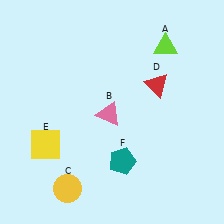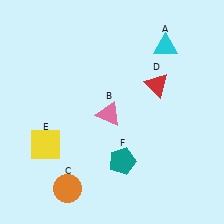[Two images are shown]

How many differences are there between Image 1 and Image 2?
There are 2 differences between the two images.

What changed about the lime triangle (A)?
In Image 1, A is lime. In Image 2, it changed to cyan.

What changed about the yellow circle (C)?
In Image 1, C is yellow. In Image 2, it changed to orange.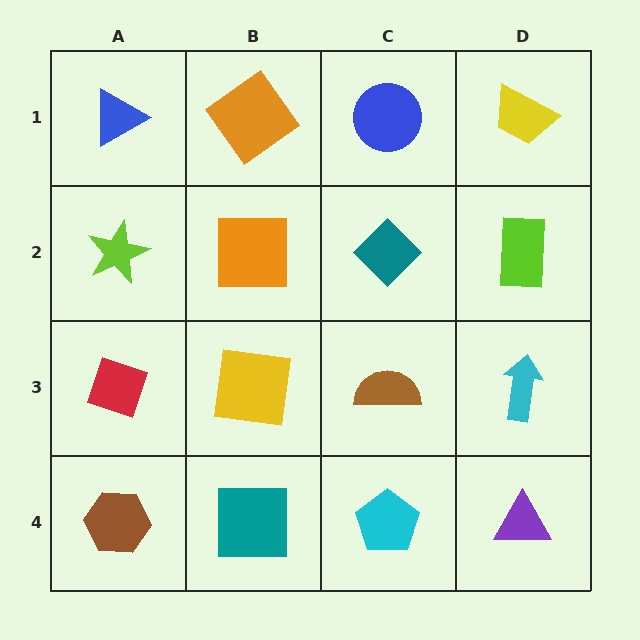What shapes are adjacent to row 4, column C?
A brown semicircle (row 3, column C), a teal square (row 4, column B), a purple triangle (row 4, column D).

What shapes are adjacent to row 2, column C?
A blue circle (row 1, column C), a brown semicircle (row 3, column C), an orange square (row 2, column B), a lime rectangle (row 2, column D).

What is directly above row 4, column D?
A cyan arrow.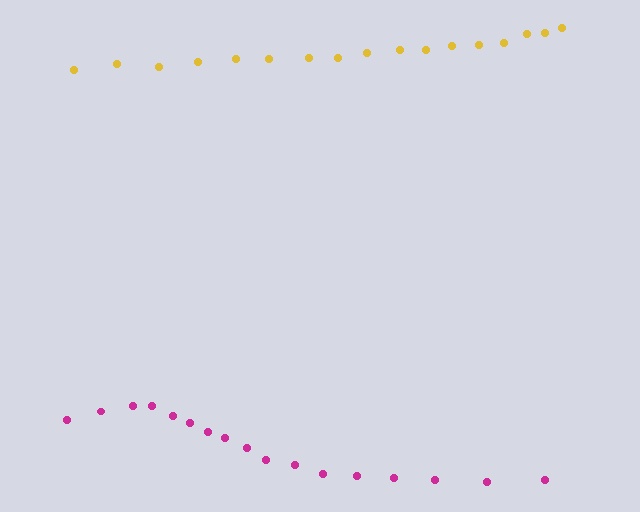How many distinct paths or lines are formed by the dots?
There are 2 distinct paths.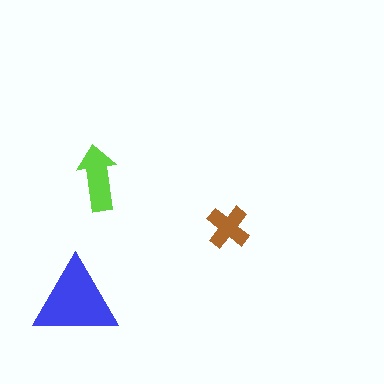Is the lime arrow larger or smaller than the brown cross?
Larger.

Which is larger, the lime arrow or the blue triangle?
The blue triangle.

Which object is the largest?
The blue triangle.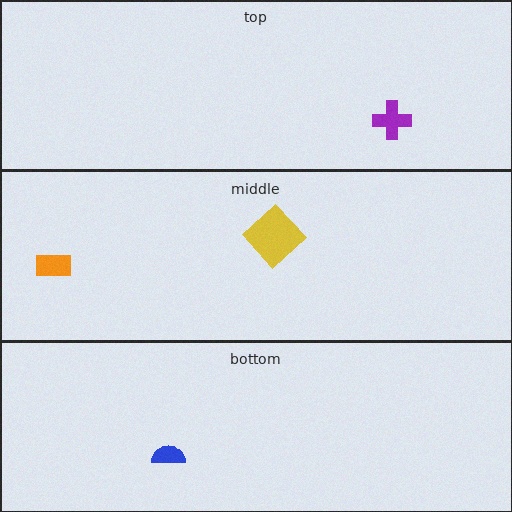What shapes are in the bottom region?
The blue semicircle.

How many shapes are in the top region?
1.